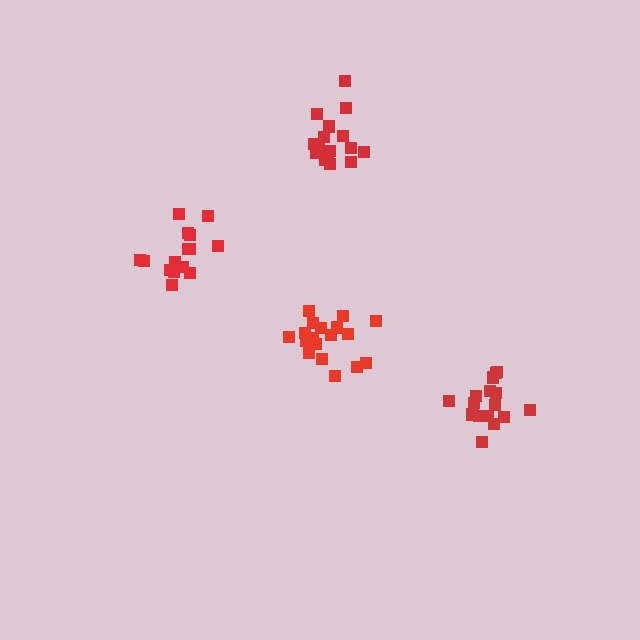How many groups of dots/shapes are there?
There are 4 groups.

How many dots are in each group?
Group 1: 15 dots, Group 2: 17 dots, Group 3: 18 dots, Group 4: 17 dots (67 total).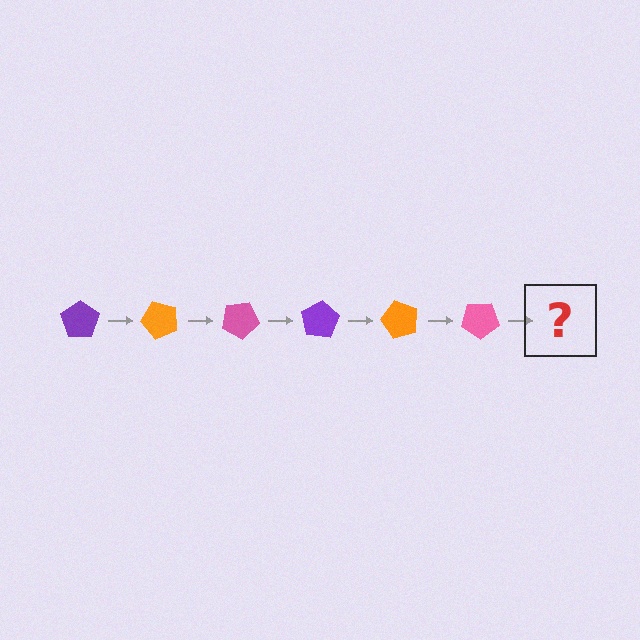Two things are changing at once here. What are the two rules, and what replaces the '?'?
The two rules are that it rotates 50 degrees each step and the color cycles through purple, orange, and pink. The '?' should be a purple pentagon, rotated 300 degrees from the start.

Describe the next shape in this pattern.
It should be a purple pentagon, rotated 300 degrees from the start.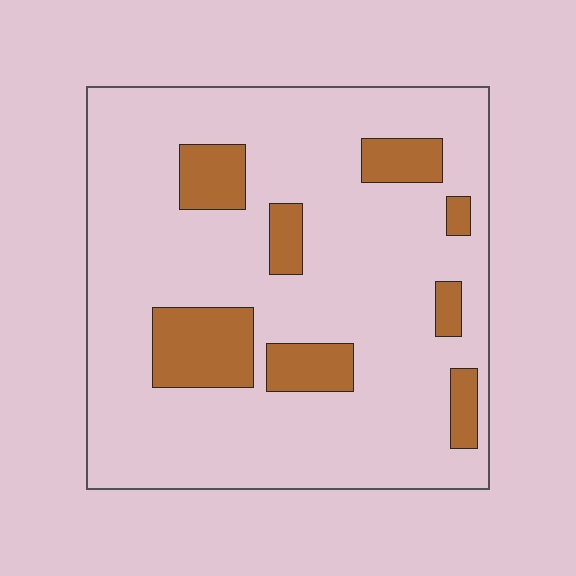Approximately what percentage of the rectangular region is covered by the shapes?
Approximately 15%.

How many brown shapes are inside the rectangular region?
8.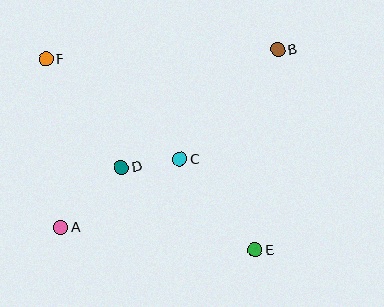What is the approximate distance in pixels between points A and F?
The distance between A and F is approximately 169 pixels.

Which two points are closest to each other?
Points C and D are closest to each other.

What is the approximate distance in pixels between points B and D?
The distance between B and D is approximately 196 pixels.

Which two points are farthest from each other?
Points E and F are farthest from each other.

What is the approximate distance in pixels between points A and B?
The distance between A and B is approximately 280 pixels.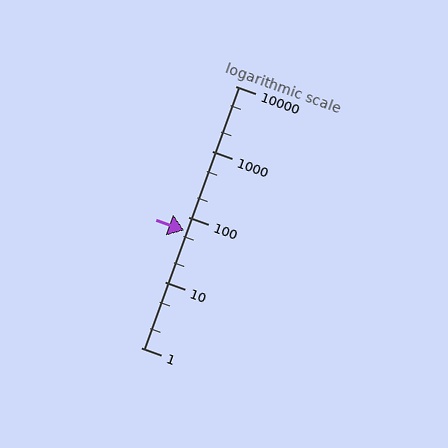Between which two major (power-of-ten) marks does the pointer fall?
The pointer is between 10 and 100.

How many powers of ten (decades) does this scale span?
The scale spans 4 decades, from 1 to 10000.